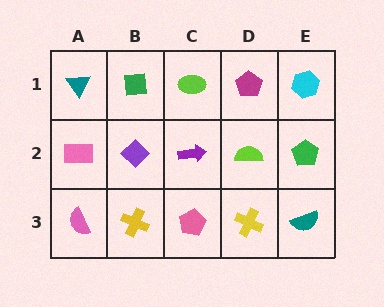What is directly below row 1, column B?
A purple diamond.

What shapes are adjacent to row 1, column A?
A pink rectangle (row 2, column A), a green square (row 1, column B).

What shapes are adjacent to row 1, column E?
A green pentagon (row 2, column E), a magenta pentagon (row 1, column D).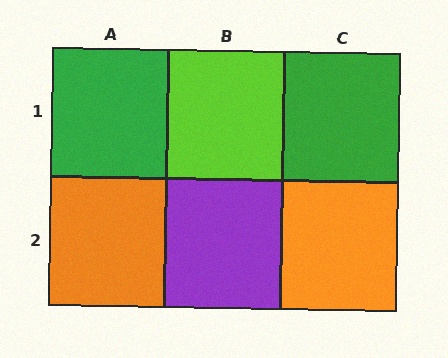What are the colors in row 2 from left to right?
Orange, purple, orange.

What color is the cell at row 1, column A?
Green.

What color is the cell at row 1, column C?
Green.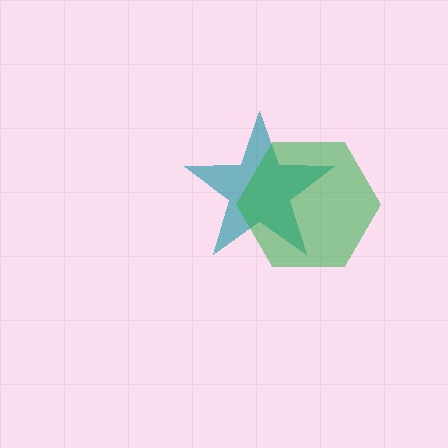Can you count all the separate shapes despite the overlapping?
Yes, there are 2 separate shapes.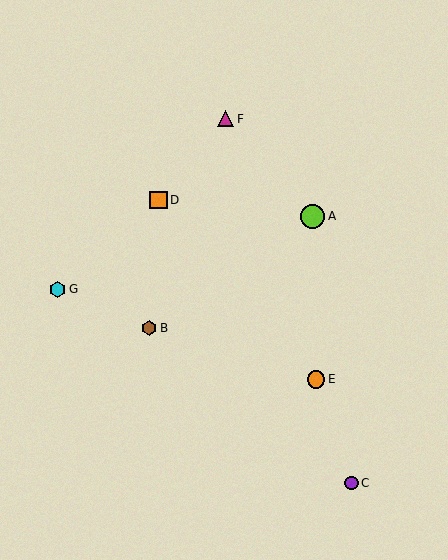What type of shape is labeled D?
Shape D is an orange square.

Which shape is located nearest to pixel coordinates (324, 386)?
The orange circle (labeled E) at (316, 379) is nearest to that location.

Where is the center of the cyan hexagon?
The center of the cyan hexagon is at (58, 289).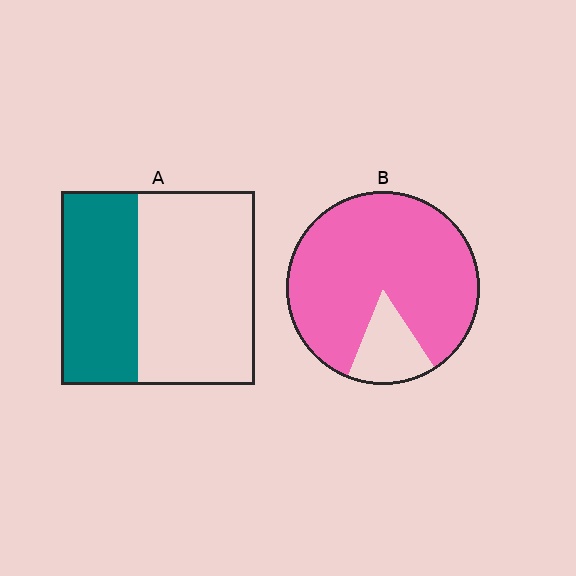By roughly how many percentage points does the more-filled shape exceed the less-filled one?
By roughly 45 percentage points (B over A).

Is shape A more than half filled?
No.